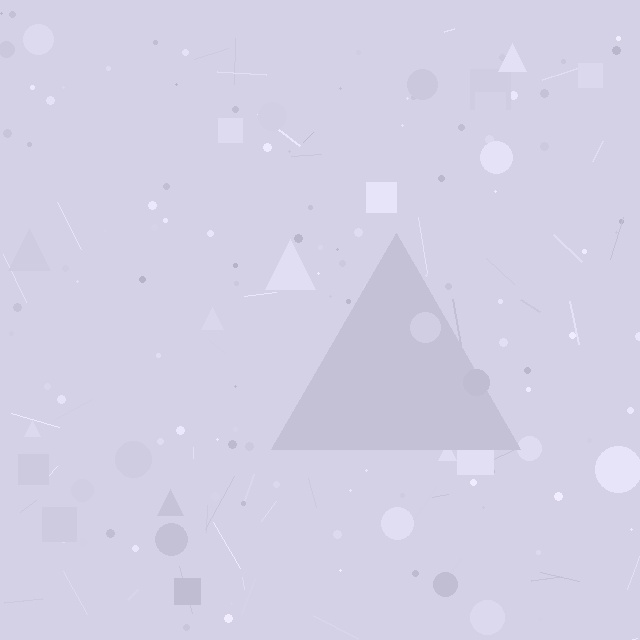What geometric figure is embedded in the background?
A triangle is embedded in the background.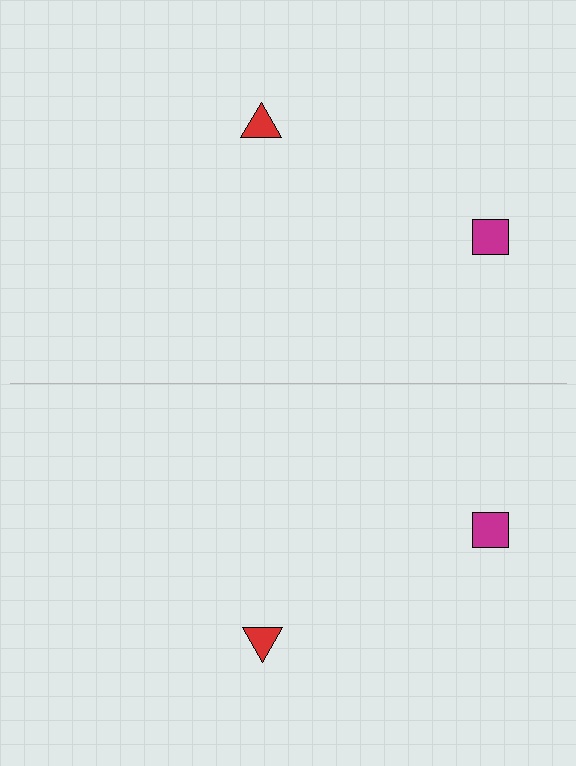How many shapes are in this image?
There are 4 shapes in this image.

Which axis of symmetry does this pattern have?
The pattern has a horizontal axis of symmetry running through the center of the image.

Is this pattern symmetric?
Yes, this pattern has bilateral (reflection) symmetry.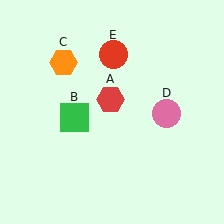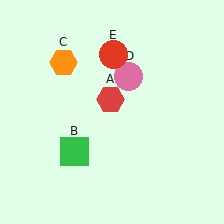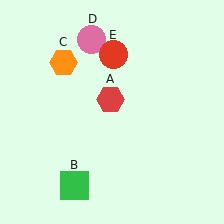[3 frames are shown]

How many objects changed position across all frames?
2 objects changed position: green square (object B), pink circle (object D).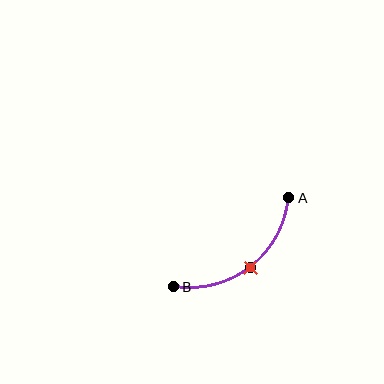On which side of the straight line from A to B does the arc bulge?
The arc bulges below and to the right of the straight line connecting A and B.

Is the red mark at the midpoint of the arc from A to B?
Yes. The red mark lies on the arc at equal arc-length from both A and B — it is the arc midpoint.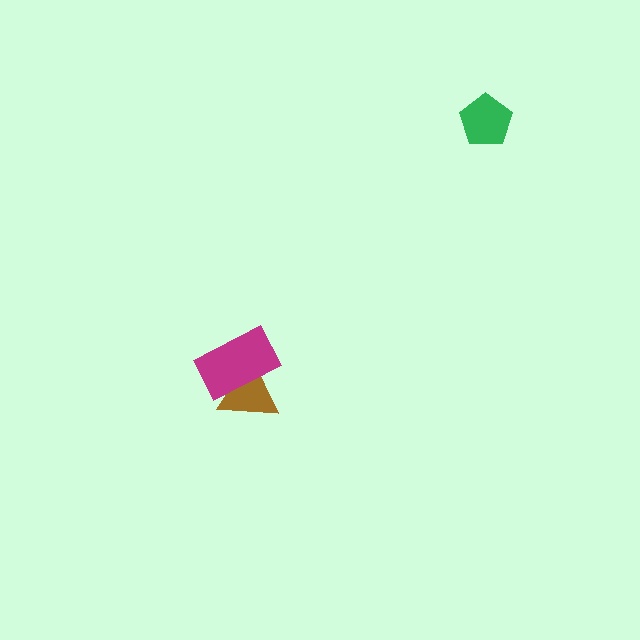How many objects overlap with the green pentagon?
0 objects overlap with the green pentagon.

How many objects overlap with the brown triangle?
1 object overlaps with the brown triangle.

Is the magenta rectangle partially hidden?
No, no other shape covers it.